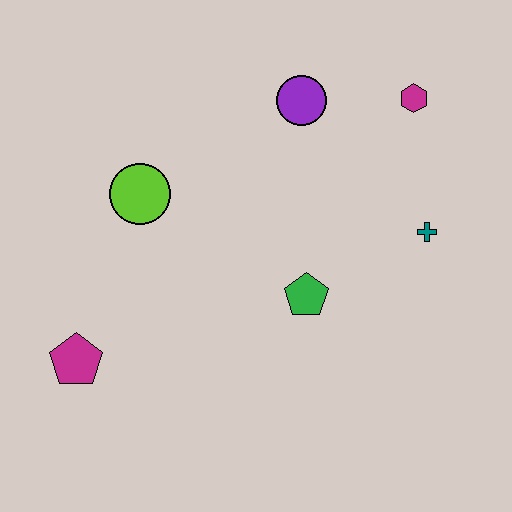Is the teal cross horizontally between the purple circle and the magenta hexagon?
No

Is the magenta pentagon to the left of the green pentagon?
Yes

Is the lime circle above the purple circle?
No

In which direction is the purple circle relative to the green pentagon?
The purple circle is above the green pentagon.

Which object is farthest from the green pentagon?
The magenta pentagon is farthest from the green pentagon.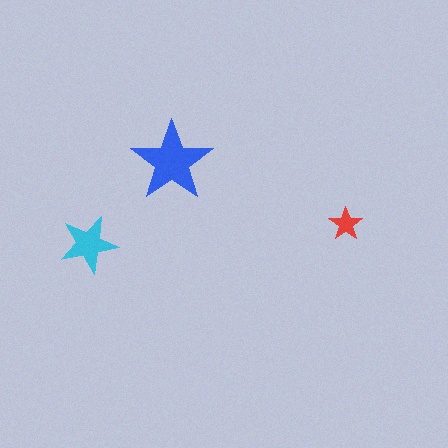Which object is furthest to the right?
The red star is rightmost.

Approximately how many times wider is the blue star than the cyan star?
About 1.5 times wider.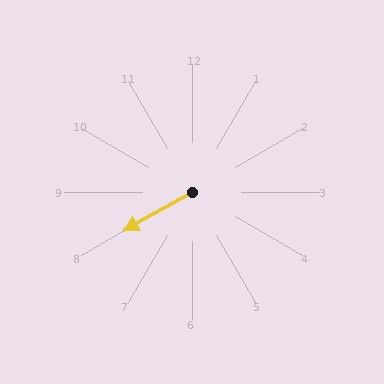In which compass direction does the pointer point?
Southwest.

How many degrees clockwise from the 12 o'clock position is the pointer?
Approximately 241 degrees.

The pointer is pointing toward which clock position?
Roughly 8 o'clock.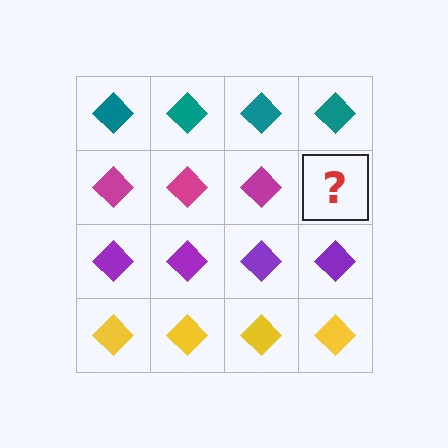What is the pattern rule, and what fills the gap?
The rule is that each row has a consistent color. The gap should be filled with a magenta diamond.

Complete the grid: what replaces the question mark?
The question mark should be replaced with a magenta diamond.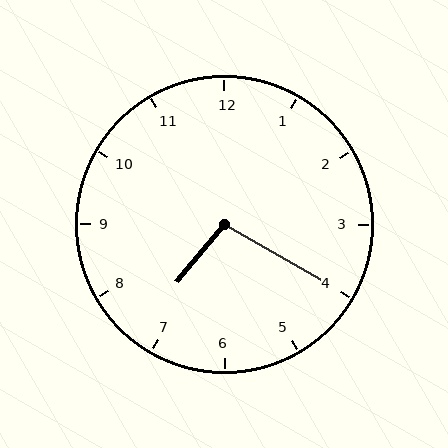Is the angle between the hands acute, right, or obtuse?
It is obtuse.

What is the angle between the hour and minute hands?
Approximately 100 degrees.